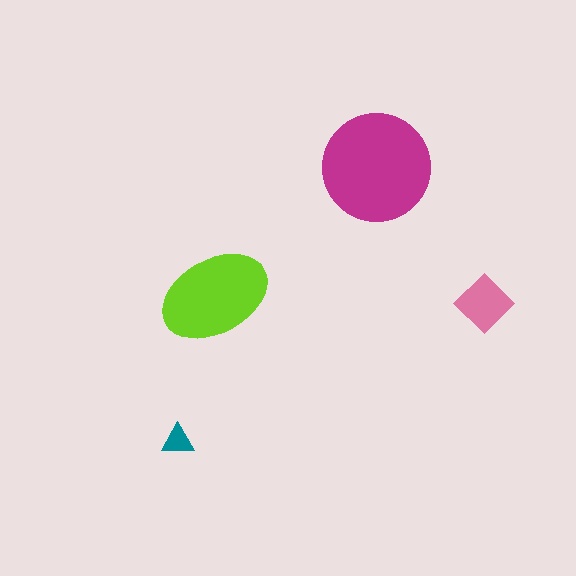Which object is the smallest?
The teal triangle.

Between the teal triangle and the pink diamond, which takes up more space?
The pink diamond.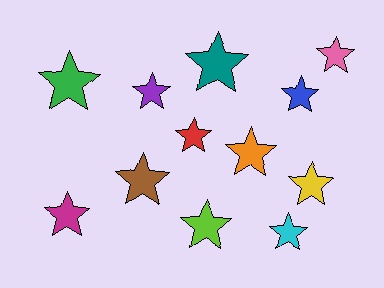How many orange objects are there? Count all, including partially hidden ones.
There is 1 orange object.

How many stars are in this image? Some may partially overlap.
There are 12 stars.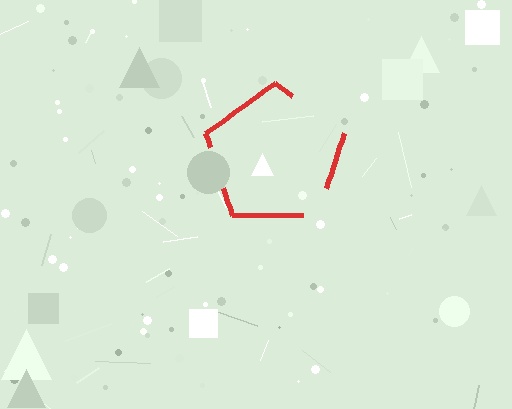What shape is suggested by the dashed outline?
The dashed outline suggests a pentagon.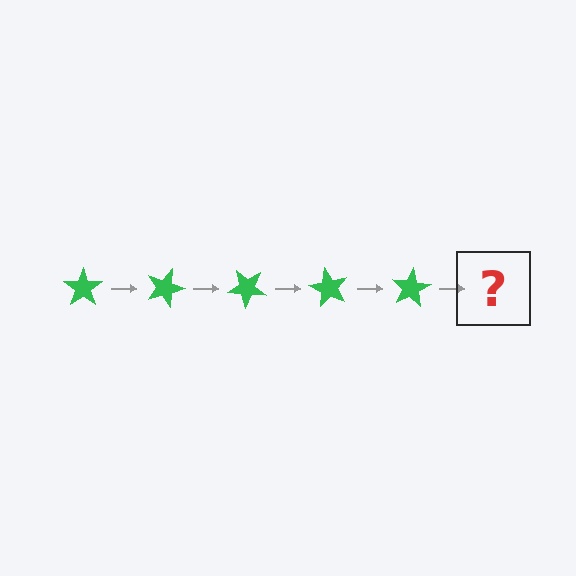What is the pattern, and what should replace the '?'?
The pattern is that the star rotates 20 degrees each step. The '?' should be a green star rotated 100 degrees.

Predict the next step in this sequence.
The next step is a green star rotated 100 degrees.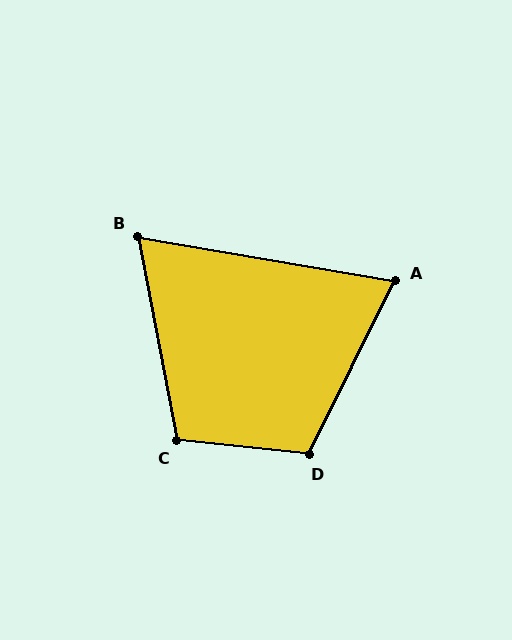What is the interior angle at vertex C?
Approximately 107 degrees (obtuse).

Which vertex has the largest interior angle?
D, at approximately 110 degrees.